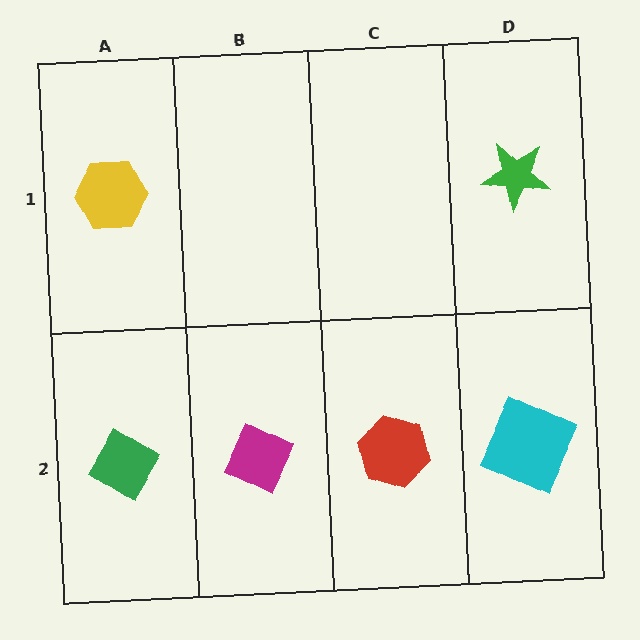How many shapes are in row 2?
4 shapes.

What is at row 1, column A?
A yellow hexagon.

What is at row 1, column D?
A green star.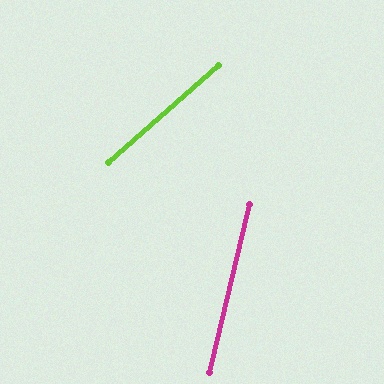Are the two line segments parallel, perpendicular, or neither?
Neither parallel nor perpendicular — they differ by about 35°.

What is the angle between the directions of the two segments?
Approximately 35 degrees.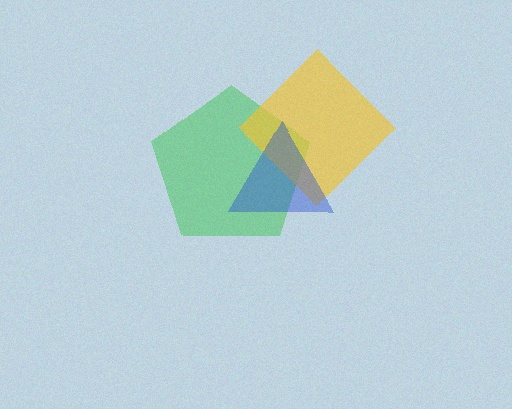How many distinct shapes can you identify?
There are 3 distinct shapes: a green pentagon, a yellow diamond, a blue triangle.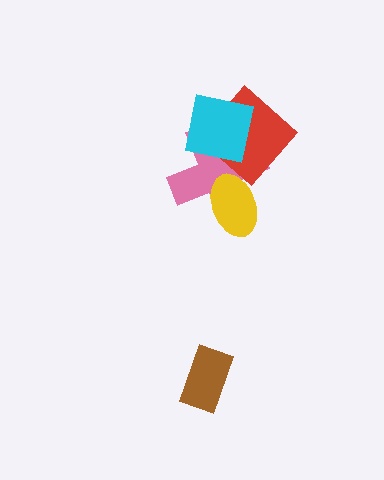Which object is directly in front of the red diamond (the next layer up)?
The yellow ellipse is directly in front of the red diamond.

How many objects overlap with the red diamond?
3 objects overlap with the red diamond.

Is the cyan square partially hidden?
No, no other shape covers it.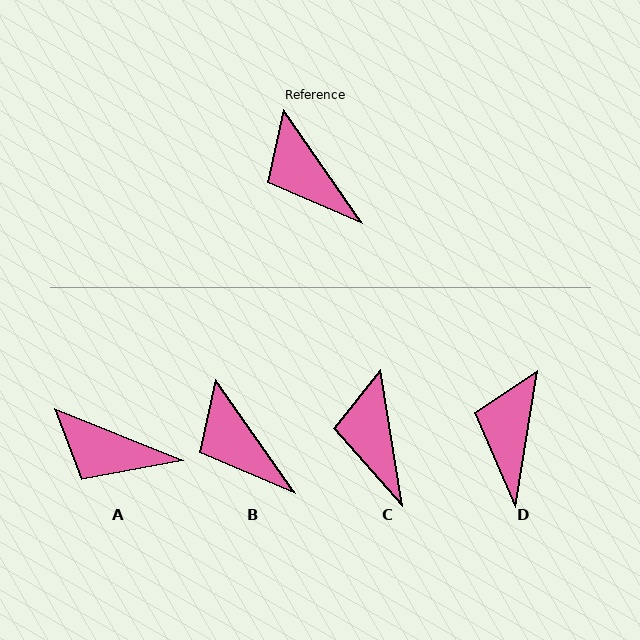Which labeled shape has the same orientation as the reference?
B.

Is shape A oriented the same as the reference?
No, it is off by about 33 degrees.